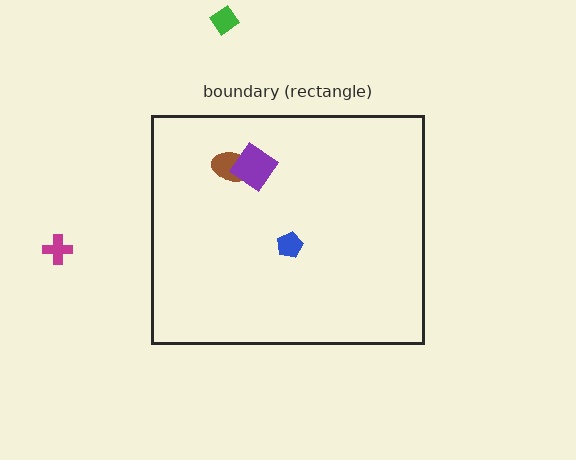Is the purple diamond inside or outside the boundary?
Inside.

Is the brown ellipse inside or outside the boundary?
Inside.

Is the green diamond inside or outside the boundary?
Outside.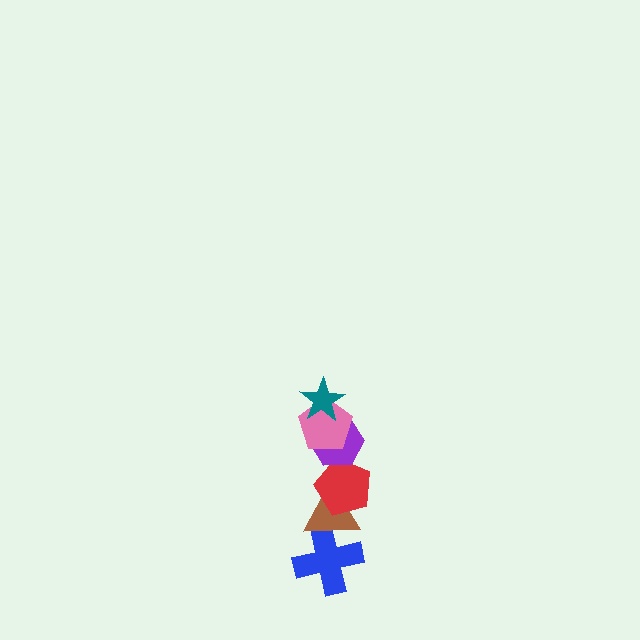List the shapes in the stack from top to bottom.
From top to bottom: the teal star, the pink pentagon, the purple hexagon, the red pentagon, the brown triangle, the blue cross.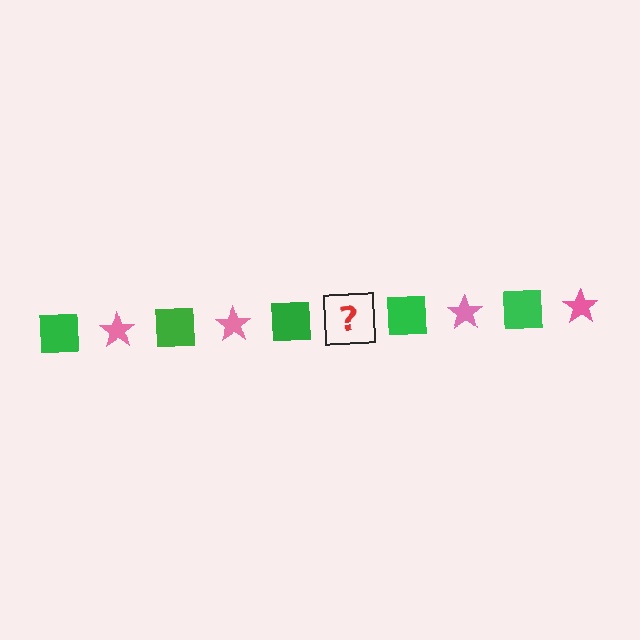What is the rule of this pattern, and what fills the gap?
The rule is that the pattern alternates between green square and pink star. The gap should be filled with a pink star.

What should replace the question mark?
The question mark should be replaced with a pink star.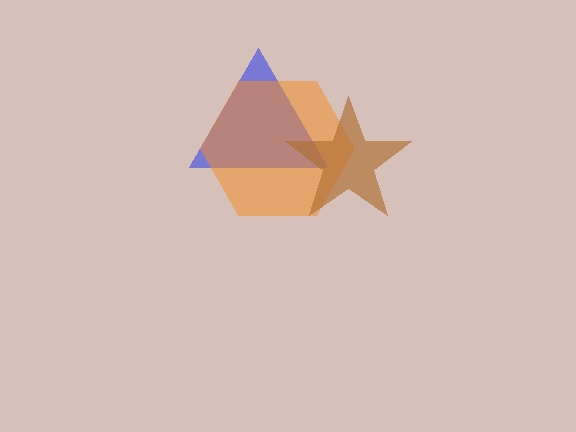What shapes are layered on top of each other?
The layered shapes are: a blue triangle, an orange hexagon, a brown star.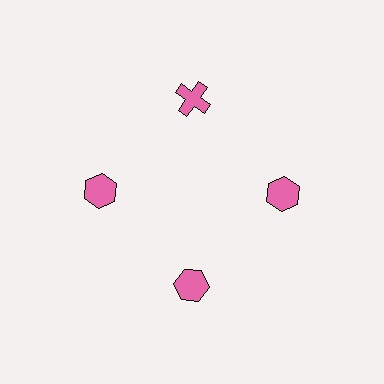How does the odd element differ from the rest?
It has a different shape: cross instead of hexagon.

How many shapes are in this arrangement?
There are 4 shapes arranged in a ring pattern.